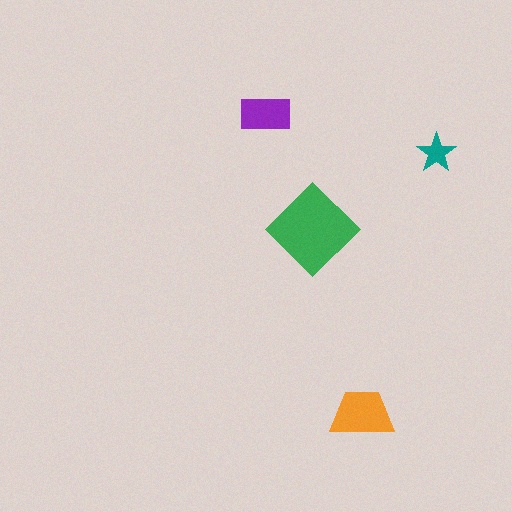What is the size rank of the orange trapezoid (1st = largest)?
2nd.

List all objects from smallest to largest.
The teal star, the purple rectangle, the orange trapezoid, the green diamond.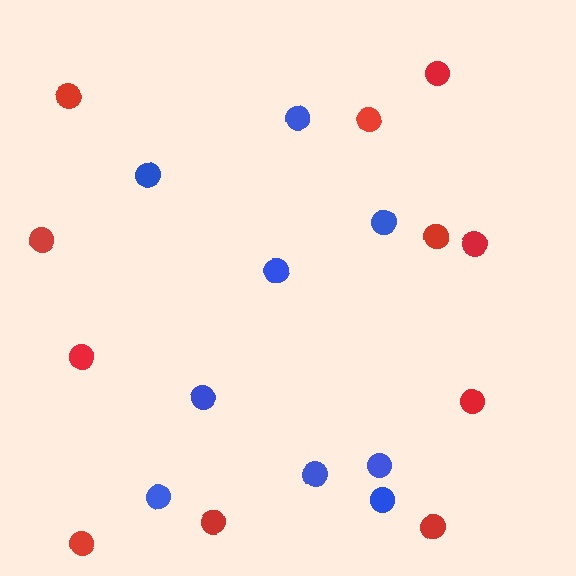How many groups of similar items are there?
There are 2 groups: one group of red circles (11) and one group of blue circles (9).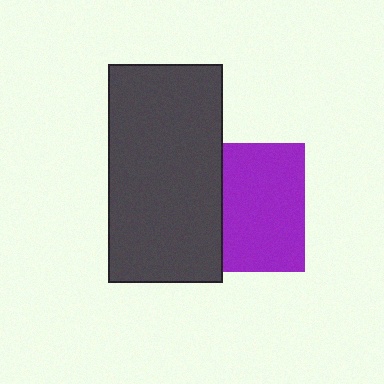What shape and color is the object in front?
The object in front is a dark gray rectangle.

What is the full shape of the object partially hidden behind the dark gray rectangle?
The partially hidden object is a purple square.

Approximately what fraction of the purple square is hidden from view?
Roughly 37% of the purple square is hidden behind the dark gray rectangle.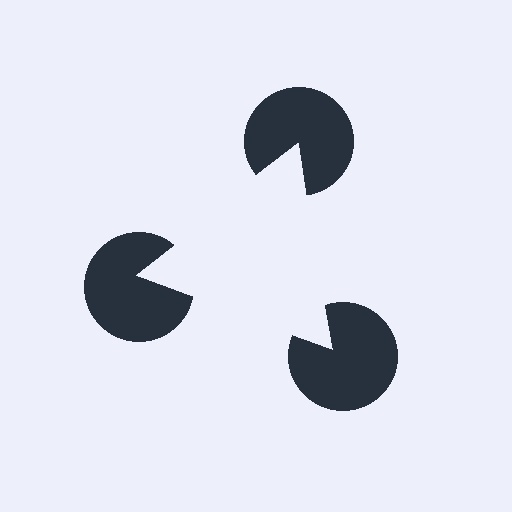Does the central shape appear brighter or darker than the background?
It typically appears slightly brighter than the background, even though no actual brightness change is drawn.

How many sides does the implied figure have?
3 sides.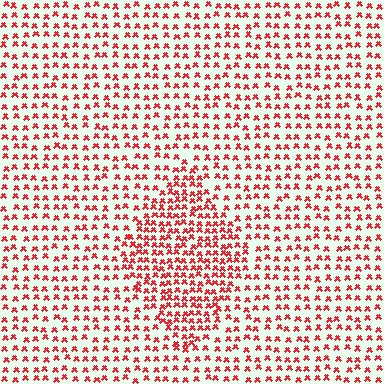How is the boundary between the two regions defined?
The boundary is defined by a change in element density (approximately 1.8x ratio). All elements are the same color, size, and shape.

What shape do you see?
I see a diamond.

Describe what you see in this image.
The image contains small red elements arranged at two different densities. A diamond-shaped region is visible where the elements are more densely packed than the surrounding area.